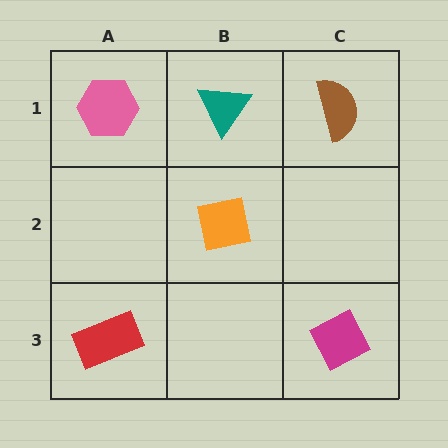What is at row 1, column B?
A teal triangle.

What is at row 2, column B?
An orange square.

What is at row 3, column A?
A red rectangle.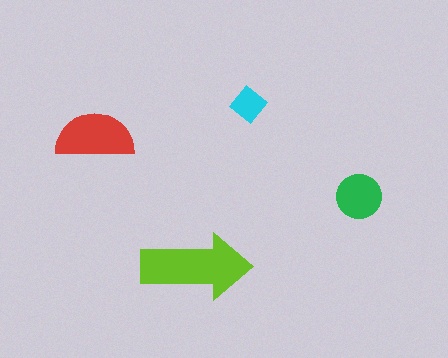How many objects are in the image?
There are 4 objects in the image.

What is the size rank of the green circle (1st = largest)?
3rd.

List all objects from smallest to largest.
The cyan diamond, the green circle, the red semicircle, the lime arrow.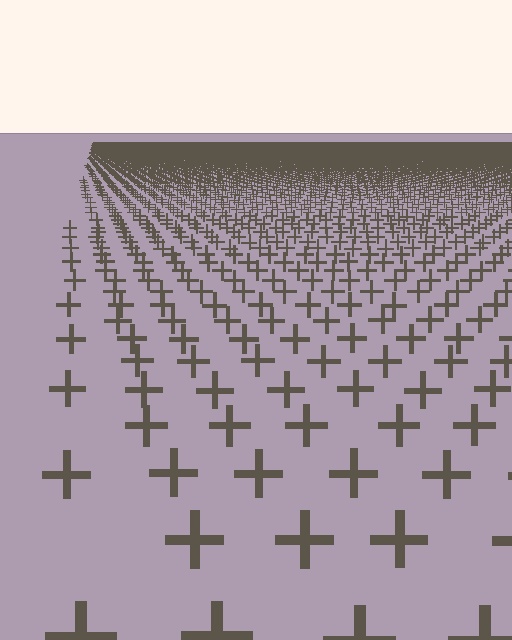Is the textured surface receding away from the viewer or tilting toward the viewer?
The surface is receding away from the viewer. Texture elements get smaller and denser toward the top.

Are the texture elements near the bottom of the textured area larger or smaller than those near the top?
Larger. Near the bottom, elements are closer to the viewer and appear at a bigger on-screen size.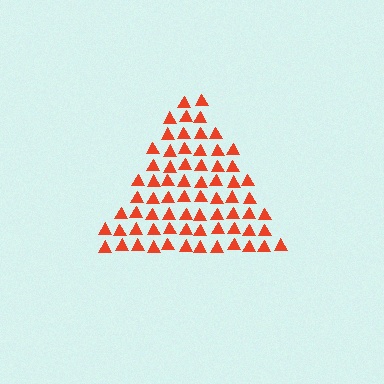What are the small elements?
The small elements are triangles.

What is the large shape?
The large shape is a triangle.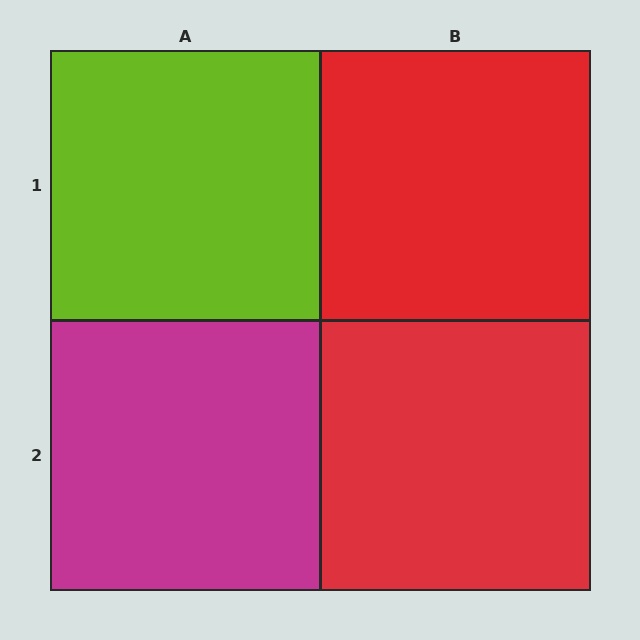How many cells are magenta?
1 cell is magenta.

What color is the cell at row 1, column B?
Red.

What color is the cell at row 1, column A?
Lime.